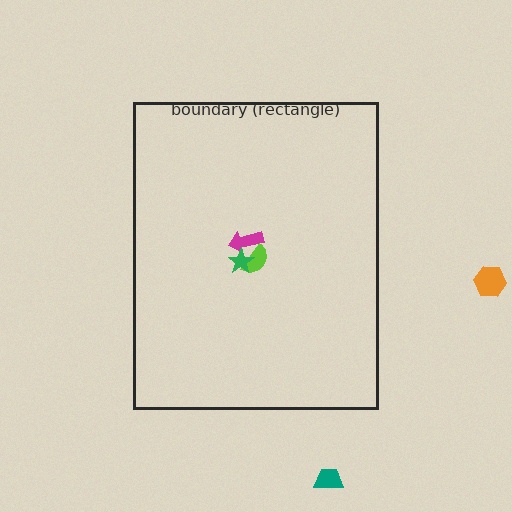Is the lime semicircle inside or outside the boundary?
Inside.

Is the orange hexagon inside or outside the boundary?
Outside.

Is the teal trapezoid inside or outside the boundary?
Outside.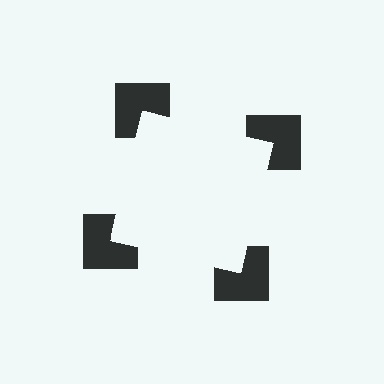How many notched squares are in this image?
There are 4 — one at each vertex of the illusory square.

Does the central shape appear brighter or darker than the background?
It typically appears slightly brighter than the background, even though no actual brightness change is drawn.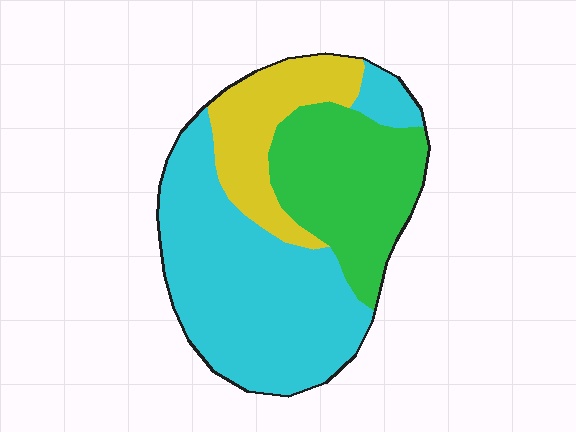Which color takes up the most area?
Cyan, at roughly 50%.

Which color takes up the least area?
Yellow, at roughly 20%.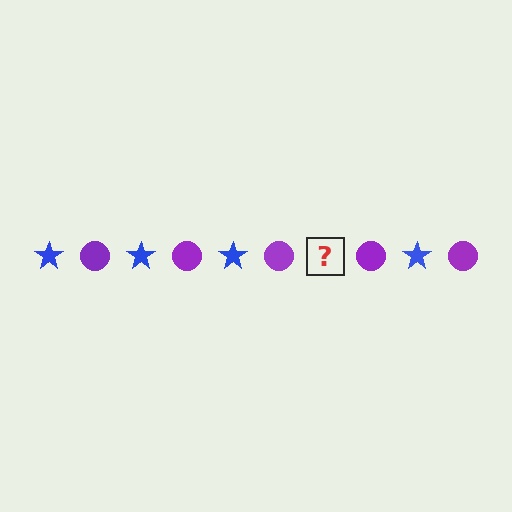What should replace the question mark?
The question mark should be replaced with a blue star.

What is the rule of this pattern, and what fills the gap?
The rule is that the pattern alternates between blue star and purple circle. The gap should be filled with a blue star.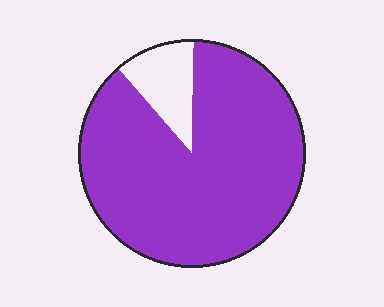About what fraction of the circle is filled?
About seven eighths (7/8).